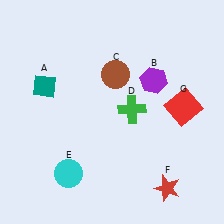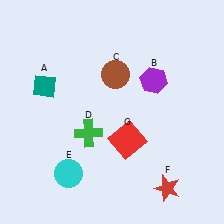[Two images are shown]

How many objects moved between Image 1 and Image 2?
2 objects moved between the two images.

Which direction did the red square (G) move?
The red square (G) moved left.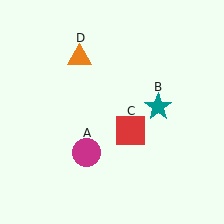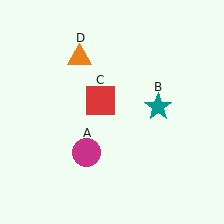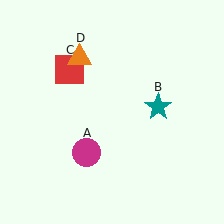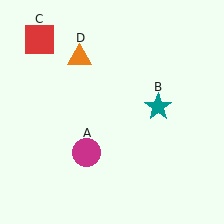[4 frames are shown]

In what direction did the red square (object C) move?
The red square (object C) moved up and to the left.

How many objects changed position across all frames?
1 object changed position: red square (object C).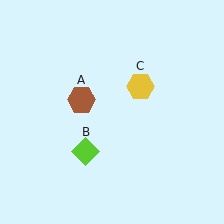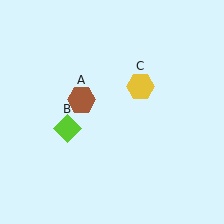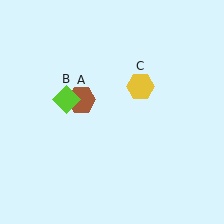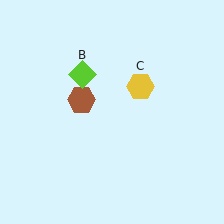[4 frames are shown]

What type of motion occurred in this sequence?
The lime diamond (object B) rotated clockwise around the center of the scene.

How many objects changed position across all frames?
1 object changed position: lime diamond (object B).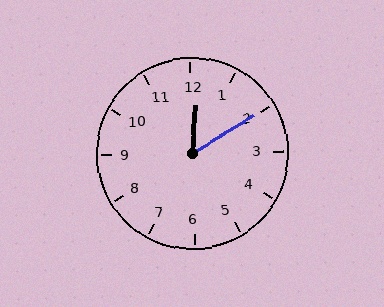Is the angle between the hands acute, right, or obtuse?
It is acute.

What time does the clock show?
12:10.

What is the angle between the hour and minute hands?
Approximately 55 degrees.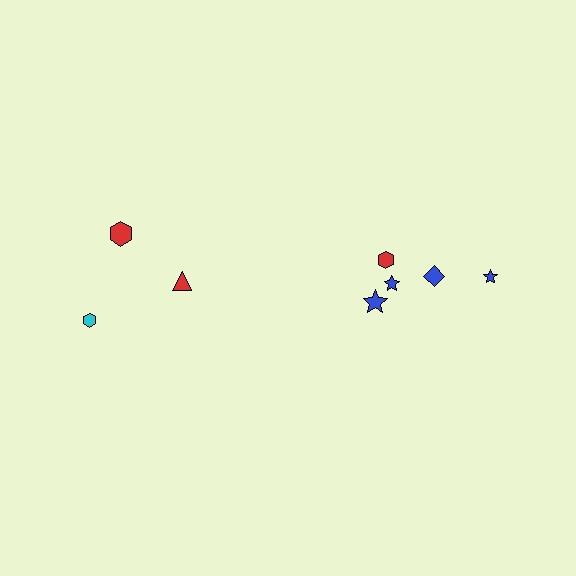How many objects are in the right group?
There are 5 objects.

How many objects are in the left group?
There are 3 objects.